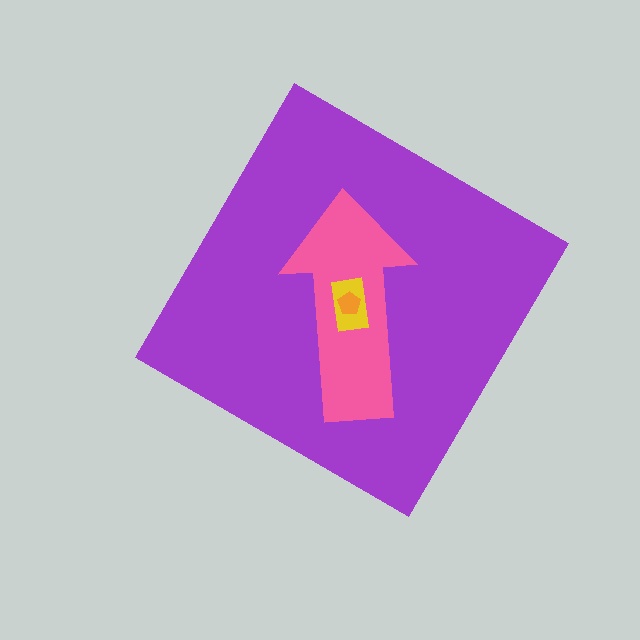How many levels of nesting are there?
4.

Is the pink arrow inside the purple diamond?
Yes.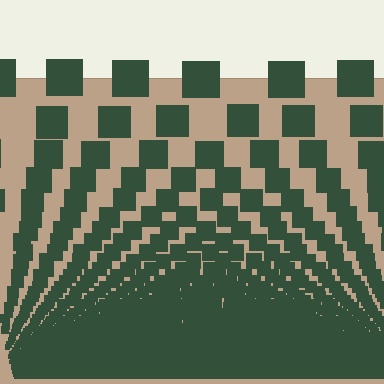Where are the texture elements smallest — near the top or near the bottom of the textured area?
Near the bottom.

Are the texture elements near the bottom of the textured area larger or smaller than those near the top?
Smaller. The gradient is inverted — elements near the bottom are smaller and denser.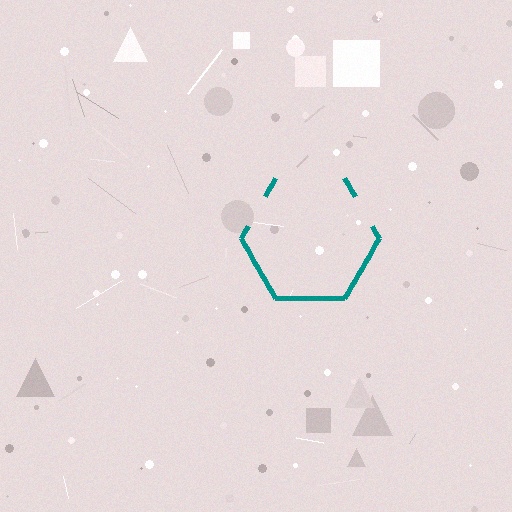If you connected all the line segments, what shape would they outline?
They would outline a hexagon.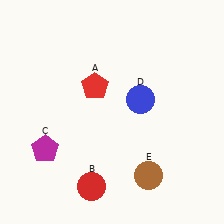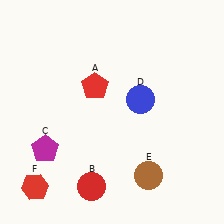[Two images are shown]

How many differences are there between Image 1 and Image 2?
There is 1 difference between the two images.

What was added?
A red hexagon (F) was added in Image 2.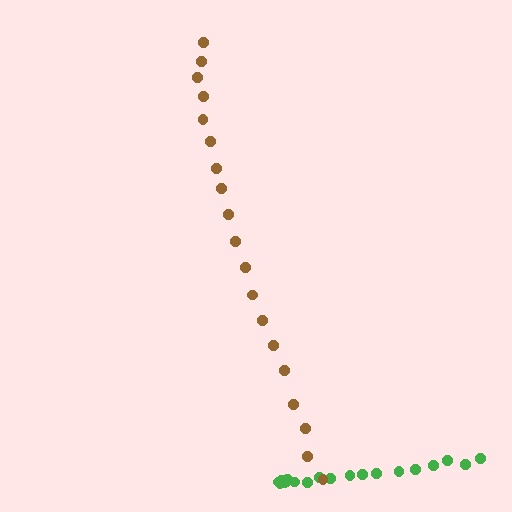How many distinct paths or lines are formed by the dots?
There are 2 distinct paths.